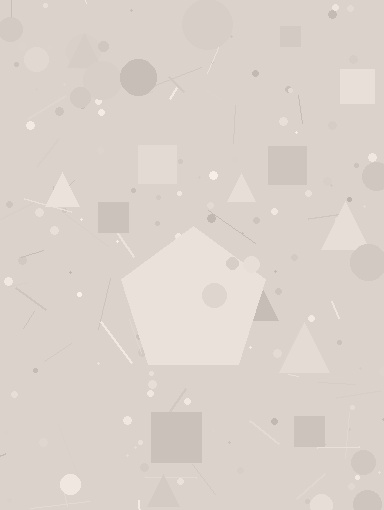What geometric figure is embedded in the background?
A pentagon is embedded in the background.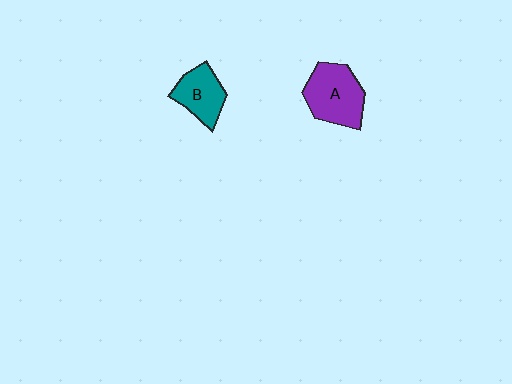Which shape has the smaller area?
Shape B (teal).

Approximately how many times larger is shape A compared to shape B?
Approximately 1.4 times.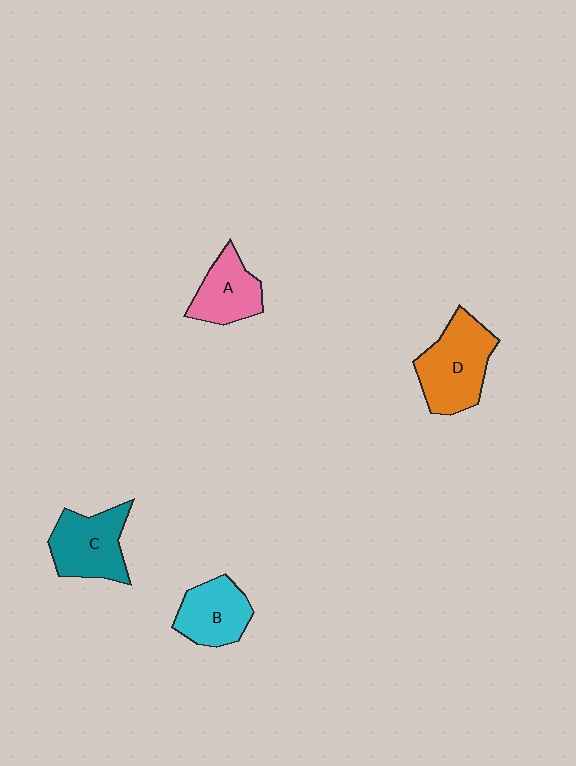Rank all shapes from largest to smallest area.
From largest to smallest: D (orange), C (teal), B (cyan), A (pink).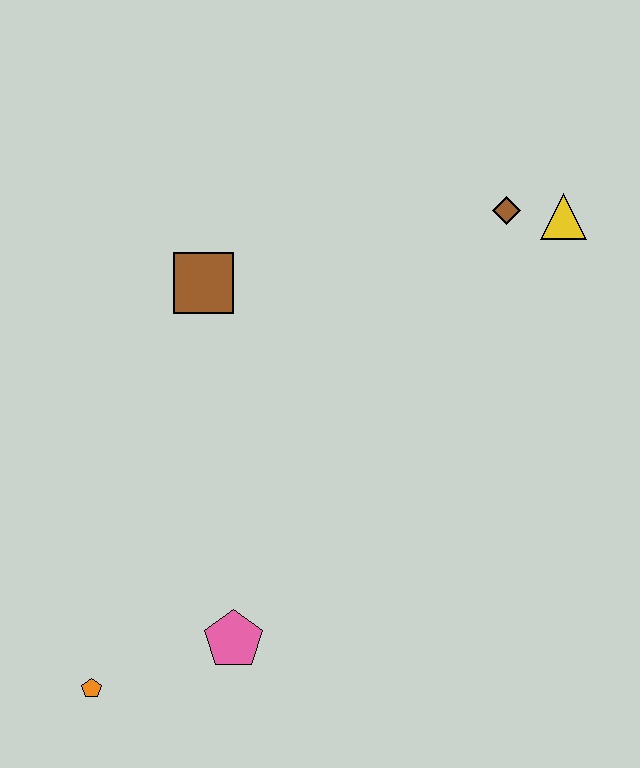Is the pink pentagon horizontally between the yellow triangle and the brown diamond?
No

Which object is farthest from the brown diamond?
The orange pentagon is farthest from the brown diamond.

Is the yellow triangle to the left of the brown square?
No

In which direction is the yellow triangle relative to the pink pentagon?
The yellow triangle is above the pink pentagon.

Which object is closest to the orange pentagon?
The pink pentagon is closest to the orange pentagon.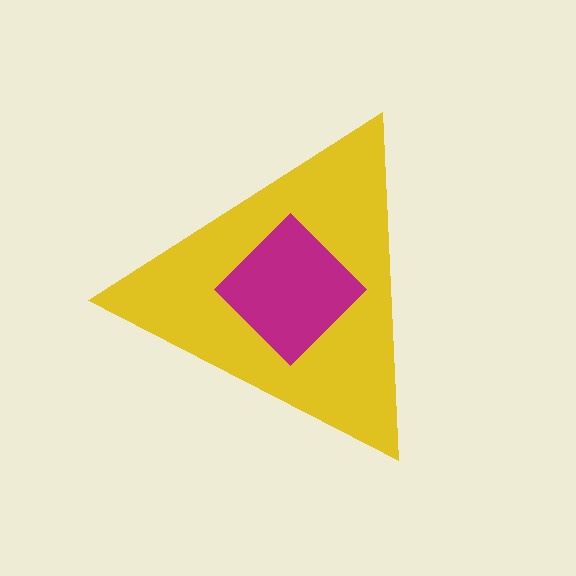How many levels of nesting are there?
2.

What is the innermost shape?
The magenta diamond.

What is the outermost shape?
The yellow triangle.